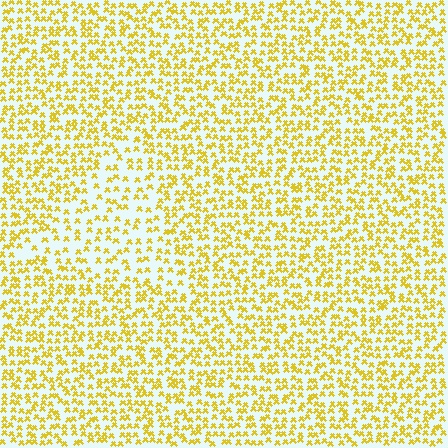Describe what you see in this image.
The image contains small yellow elements arranged at two different densities. A triangle-shaped region is visible where the elements are less densely packed than the surrounding area.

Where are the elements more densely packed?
The elements are more densely packed outside the triangle boundary.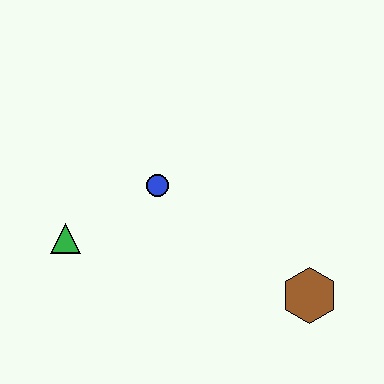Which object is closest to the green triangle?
The blue circle is closest to the green triangle.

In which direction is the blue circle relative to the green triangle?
The blue circle is to the right of the green triangle.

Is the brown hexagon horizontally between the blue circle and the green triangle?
No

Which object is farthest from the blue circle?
The brown hexagon is farthest from the blue circle.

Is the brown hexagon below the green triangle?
Yes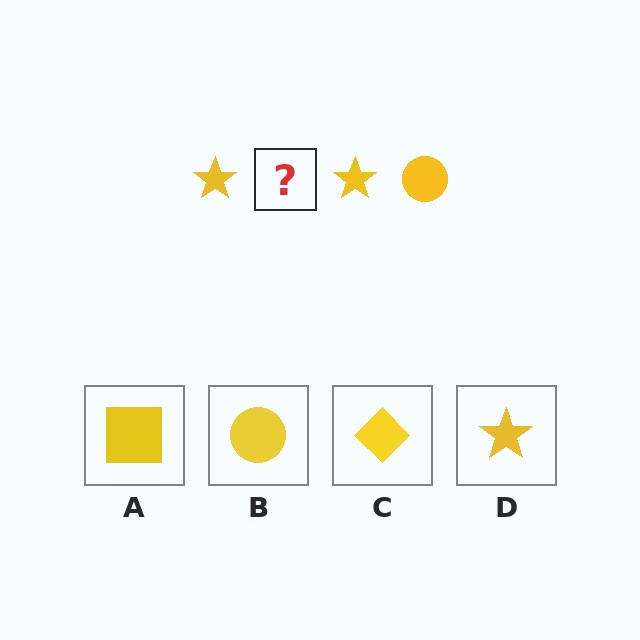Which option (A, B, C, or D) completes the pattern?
B.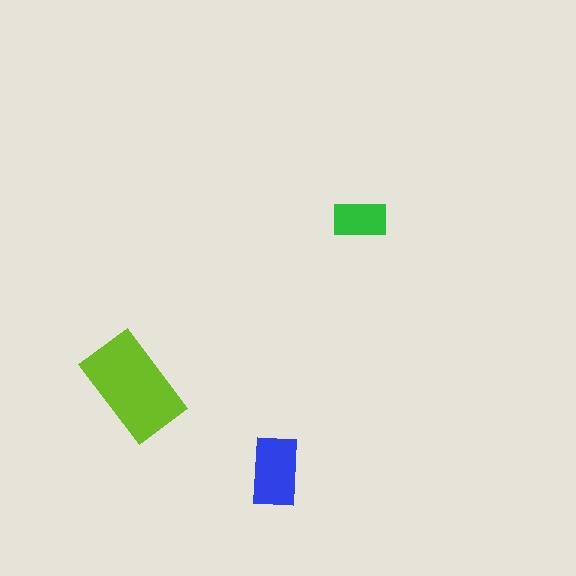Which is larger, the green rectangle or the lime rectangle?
The lime one.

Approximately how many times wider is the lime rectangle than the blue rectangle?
About 1.5 times wider.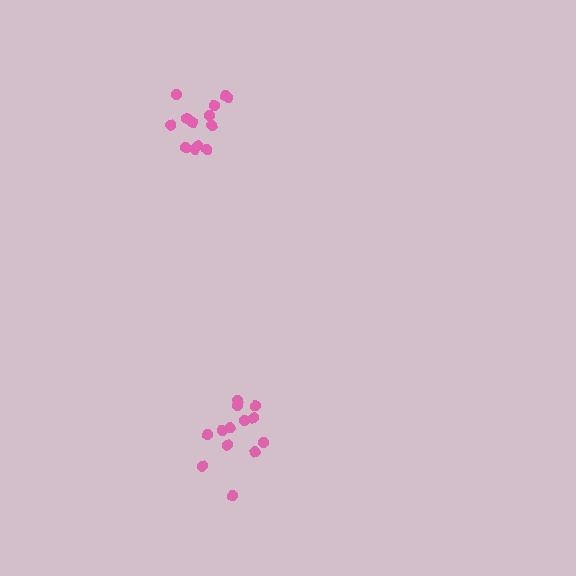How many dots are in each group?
Group 1: 13 dots, Group 2: 13 dots (26 total).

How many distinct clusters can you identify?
There are 2 distinct clusters.